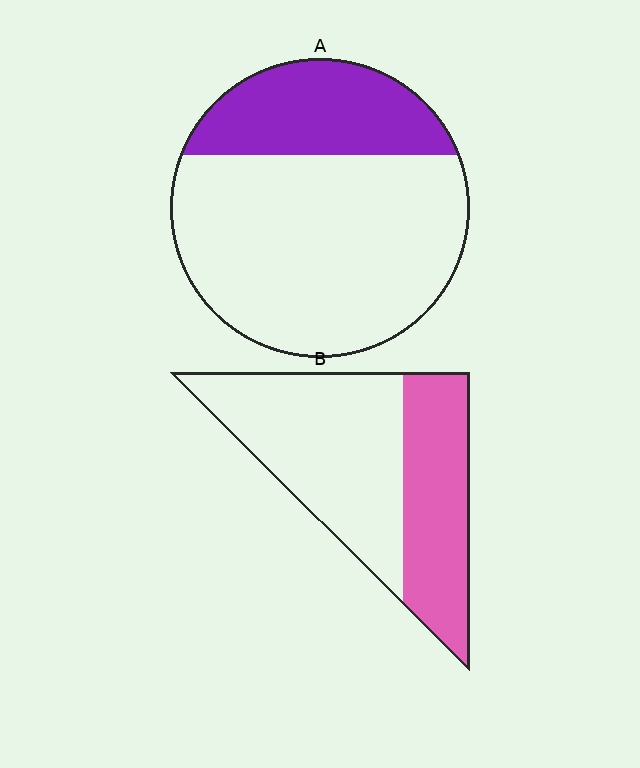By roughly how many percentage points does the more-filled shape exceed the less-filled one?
By roughly 10 percentage points (B over A).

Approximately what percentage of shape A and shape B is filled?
A is approximately 30% and B is approximately 40%.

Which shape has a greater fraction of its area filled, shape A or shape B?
Shape B.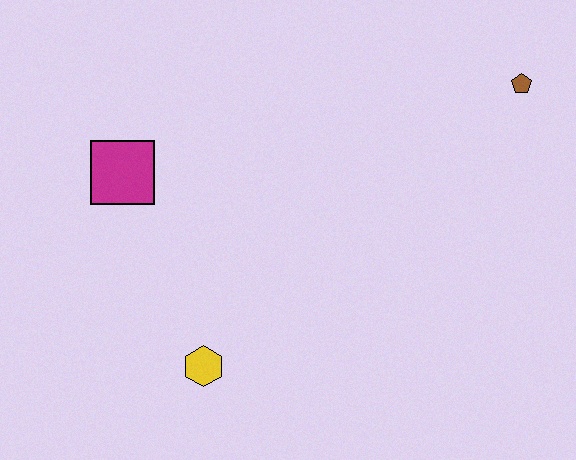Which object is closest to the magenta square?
The yellow hexagon is closest to the magenta square.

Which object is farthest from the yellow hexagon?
The brown pentagon is farthest from the yellow hexagon.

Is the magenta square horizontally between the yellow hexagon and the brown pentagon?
No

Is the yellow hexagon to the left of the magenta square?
No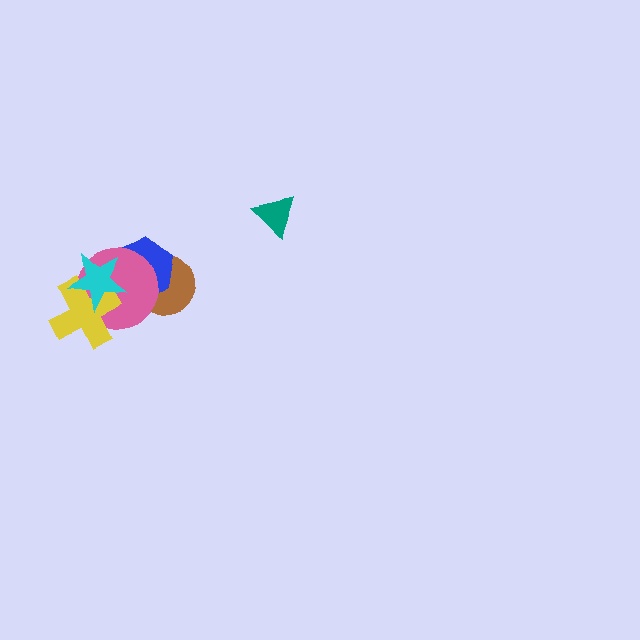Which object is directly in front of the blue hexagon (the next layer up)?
The pink circle is directly in front of the blue hexagon.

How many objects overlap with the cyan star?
3 objects overlap with the cyan star.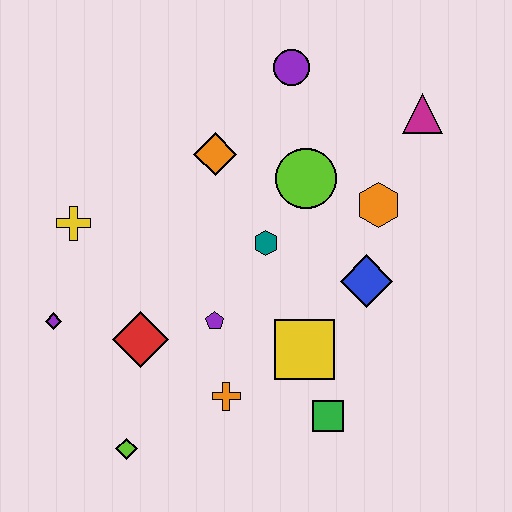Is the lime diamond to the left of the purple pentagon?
Yes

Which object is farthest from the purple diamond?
The magenta triangle is farthest from the purple diamond.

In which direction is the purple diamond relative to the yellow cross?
The purple diamond is below the yellow cross.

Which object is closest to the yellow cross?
The purple diamond is closest to the yellow cross.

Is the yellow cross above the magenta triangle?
No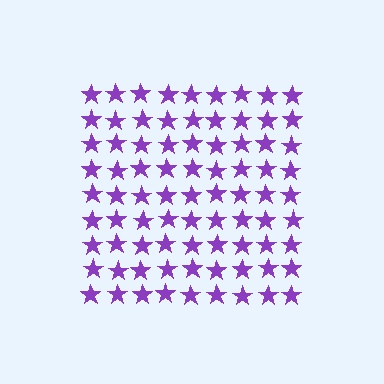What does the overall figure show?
The overall figure shows a square.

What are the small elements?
The small elements are stars.